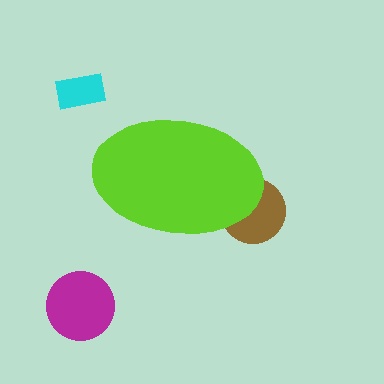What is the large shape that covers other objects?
A lime ellipse.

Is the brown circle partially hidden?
Yes, the brown circle is partially hidden behind the lime ellipse.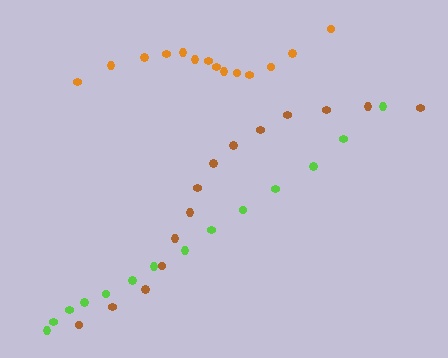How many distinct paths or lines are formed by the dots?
There are 3 distinct paths.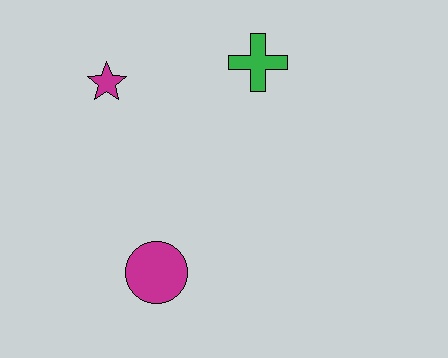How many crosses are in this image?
There is 1 cross.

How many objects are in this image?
There are 3 objects.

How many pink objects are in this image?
There are no pink objects.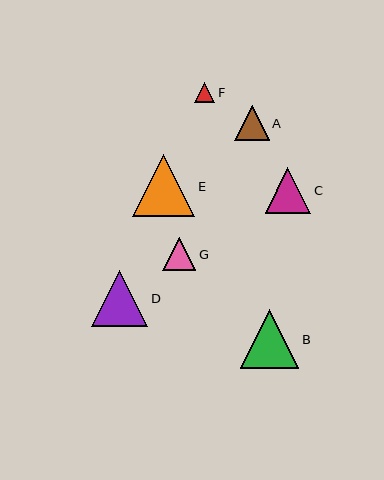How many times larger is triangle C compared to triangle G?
Triangle C is approximately 1.4 times the size of triangle G.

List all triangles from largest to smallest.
From largest to smallest: E, B, D, C, A, G, F.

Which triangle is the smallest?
Triangle F is the smallest with a size of approximately 21 pixels.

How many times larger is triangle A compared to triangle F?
Triangle A is approximately 1.6 times the size of triangle F.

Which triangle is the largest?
Triangle E is the largest with a size of approximately 63 pixels.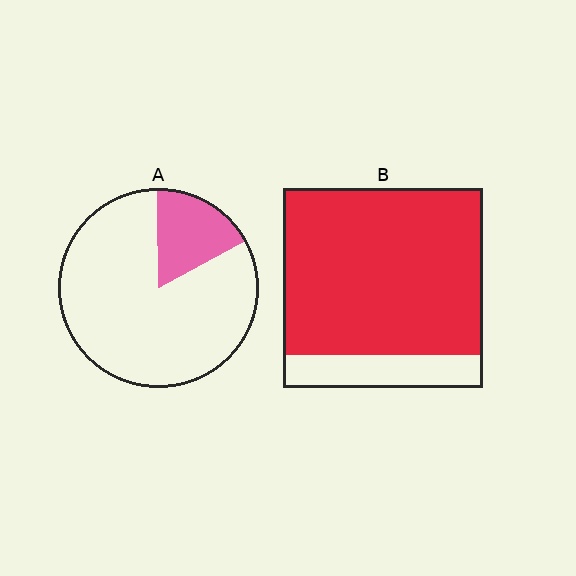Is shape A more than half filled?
No.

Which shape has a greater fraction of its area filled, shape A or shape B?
Shape B.